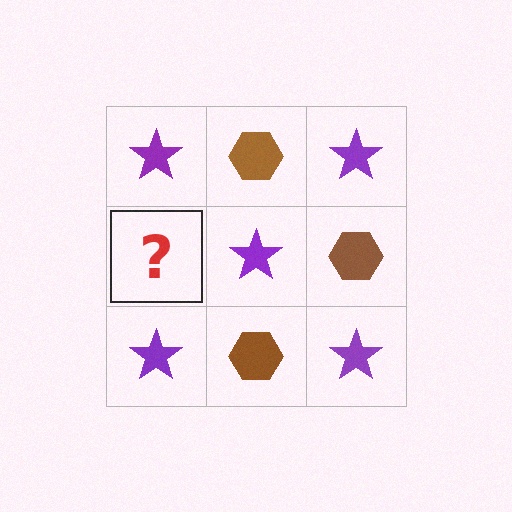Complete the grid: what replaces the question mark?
The question mark should be replaced with a brown hexagon.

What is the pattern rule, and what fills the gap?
The rule is that it alternates purple star and brown hexagon in a checkerboard pattern. The gap should be filled with a brown hexagon.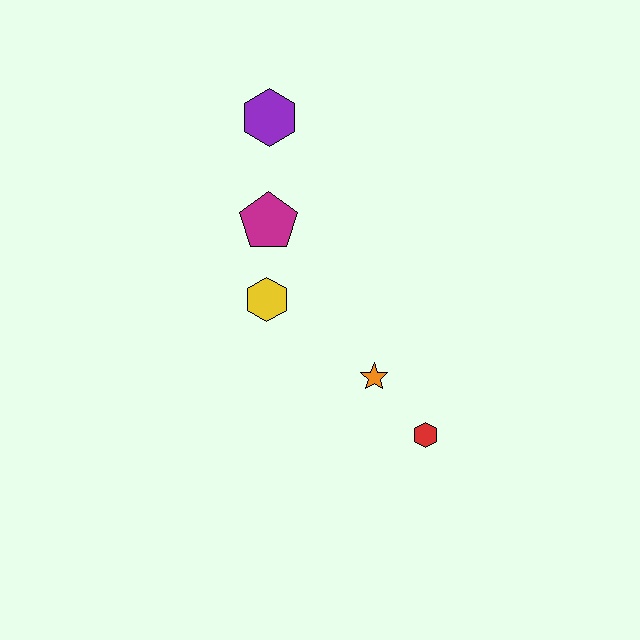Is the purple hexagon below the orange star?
No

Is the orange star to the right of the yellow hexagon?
Yes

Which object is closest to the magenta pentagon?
The yellow hexagon is closest to the magenta pentagon.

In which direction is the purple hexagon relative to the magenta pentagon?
The purple hexagon is above the magenta pentagon.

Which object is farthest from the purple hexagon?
The red hexagon is farthest from the purple hexagon.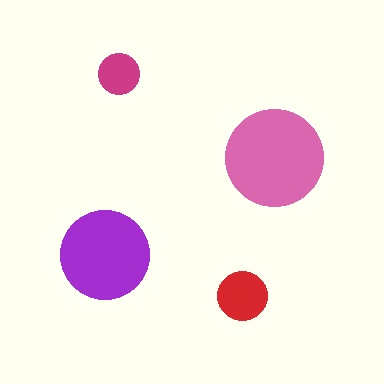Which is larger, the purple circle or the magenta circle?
The purple one.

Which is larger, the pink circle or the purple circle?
The pink one.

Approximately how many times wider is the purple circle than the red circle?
About 2 times wider.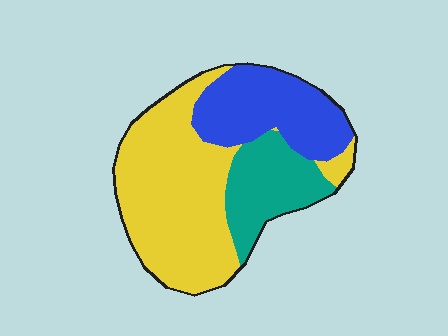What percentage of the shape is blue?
Blue covers roughly 25% of the shape.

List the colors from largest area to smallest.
From largest to smallest: yellow, blue, teal.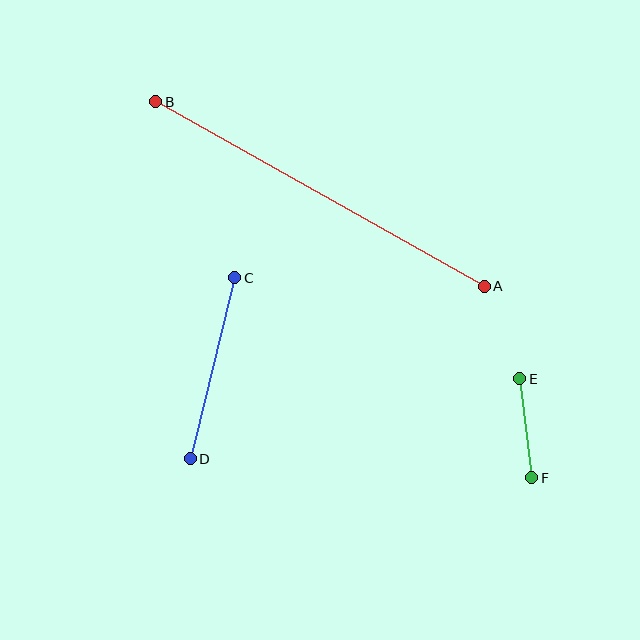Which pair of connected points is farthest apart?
Points A and B are farthest apart.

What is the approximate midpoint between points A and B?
The midpoint is at approximately (320, 194) pixels.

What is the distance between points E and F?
The distance is approximately 100 pixels.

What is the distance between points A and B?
The distance is approximately 377 pixels.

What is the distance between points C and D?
The distance is approximately 186 pixels.